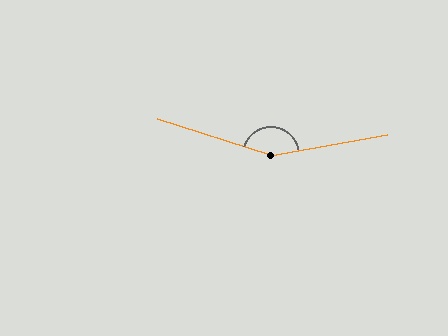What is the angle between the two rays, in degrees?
Approximately 153 degrees.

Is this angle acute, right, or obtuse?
It is obtuse.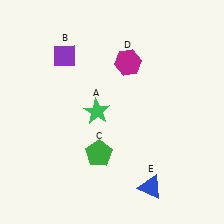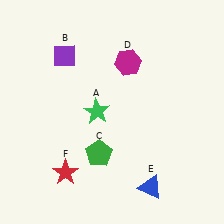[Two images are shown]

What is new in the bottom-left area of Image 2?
A red star (F) was added in the bottom-left area of Image 2.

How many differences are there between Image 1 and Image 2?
There is 1 difference between the two images.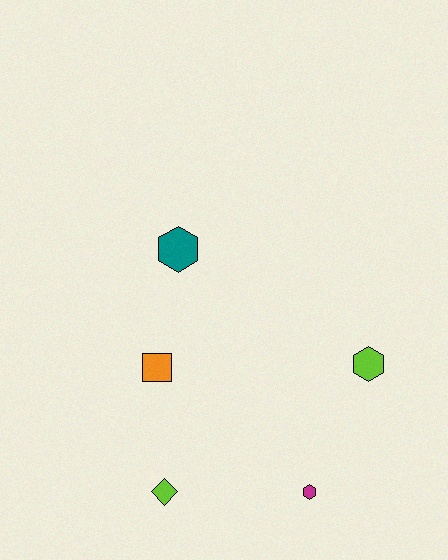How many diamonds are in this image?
There is 1 diamond.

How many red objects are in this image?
There are no red objects.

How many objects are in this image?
There are 5 objects.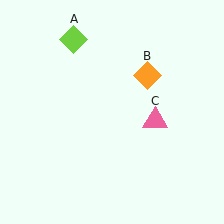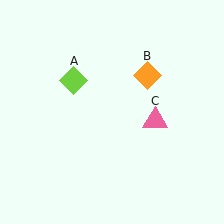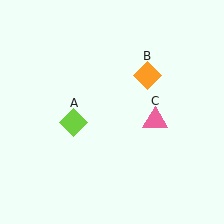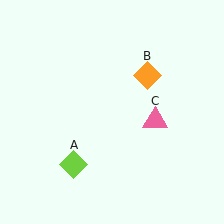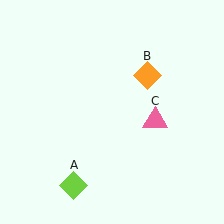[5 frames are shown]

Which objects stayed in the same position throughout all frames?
Orange diamond (object B) and pink triangle (object C) remained stationary.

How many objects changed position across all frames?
1 object changed position: lime diamond (object A).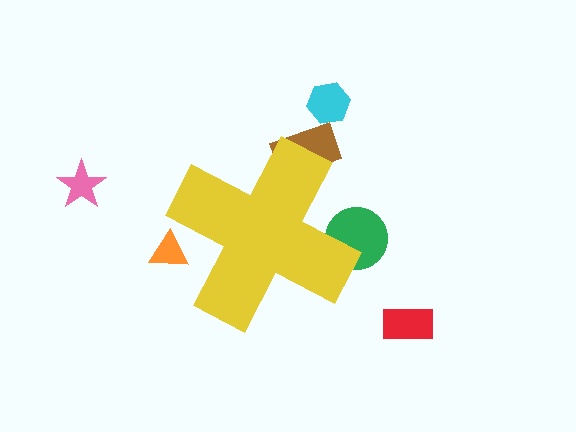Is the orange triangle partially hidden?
Yes, the orange triangle is partially hidden behind the yellow cross.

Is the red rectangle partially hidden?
No, the red rectangle is fully visible.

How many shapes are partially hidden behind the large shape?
3 shapes are partially hidden.